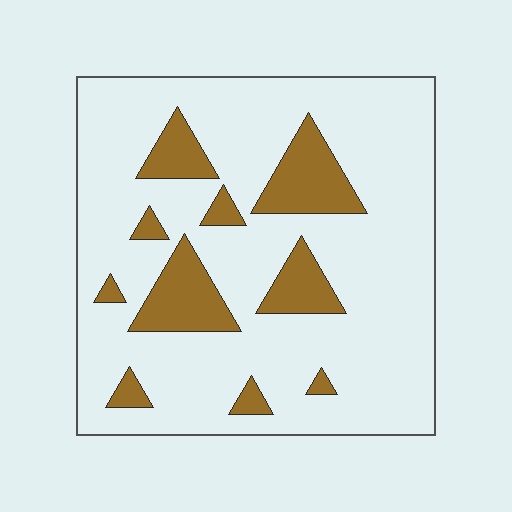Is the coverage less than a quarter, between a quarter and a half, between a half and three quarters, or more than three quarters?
Less than a quarter.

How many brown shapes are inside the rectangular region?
10.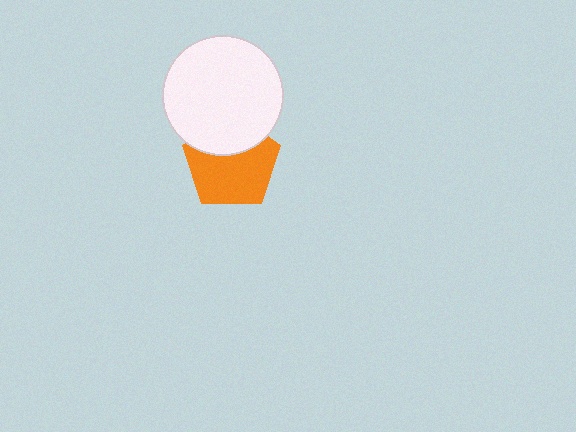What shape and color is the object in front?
The object in front is a white circle.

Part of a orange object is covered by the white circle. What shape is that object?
It is a pentagon.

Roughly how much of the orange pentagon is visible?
Most of it is visible (roughly 66%).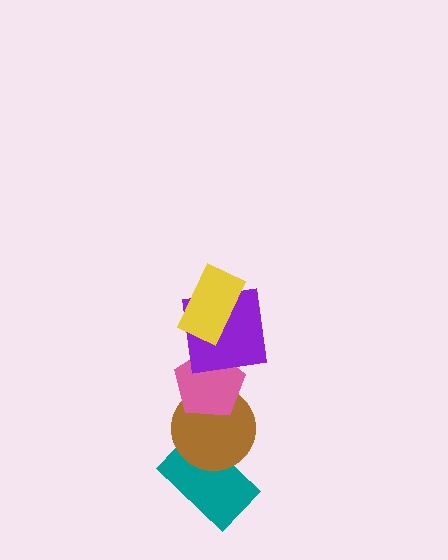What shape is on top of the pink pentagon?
The purple square is on top of the pink pentagon.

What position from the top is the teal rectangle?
The teal rectangle is 5th from the top.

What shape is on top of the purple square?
The yellow rectangle is on top of the purple square.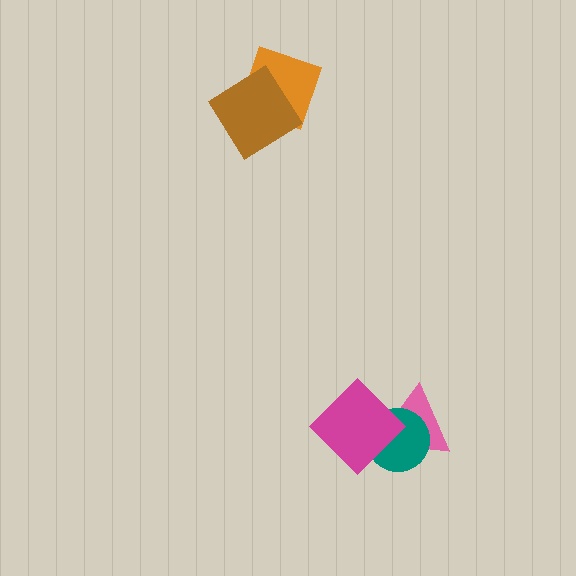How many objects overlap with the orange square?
1 object overlaps with the orange square.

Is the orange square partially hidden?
Yes, it is partially covered by another shape.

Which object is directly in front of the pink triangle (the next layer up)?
The teal circle is directly in front of the pink triangle.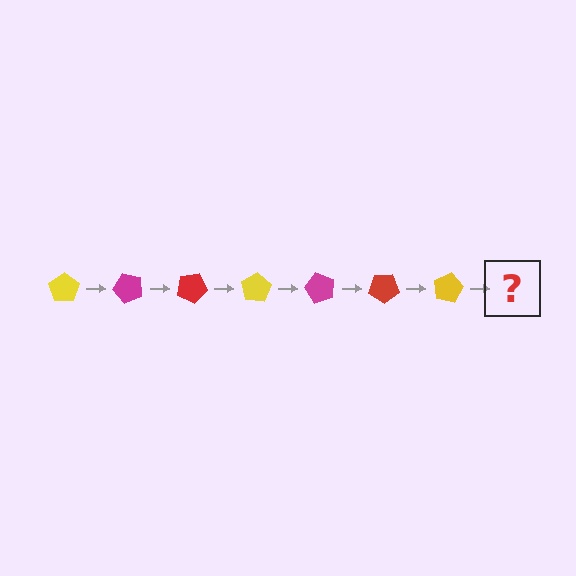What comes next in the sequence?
The next element should be a magenta pentagon, rotated 350 degrees from the start.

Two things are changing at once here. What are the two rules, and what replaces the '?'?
The two rules are that it rotates 50 degrees each step and the color cycles through yellow, magenta, and red. The '?' should be a magenta pentagon, rotated 350 degrees from the start.